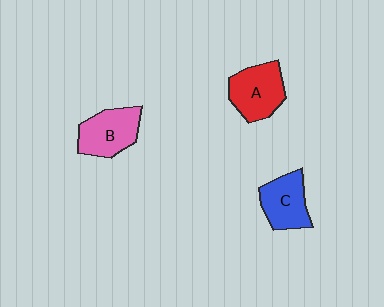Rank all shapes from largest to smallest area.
From largest to smallest: A (red), B (pink), C (blue).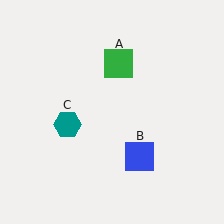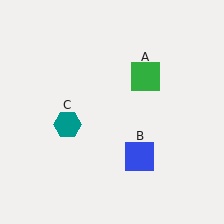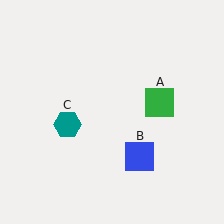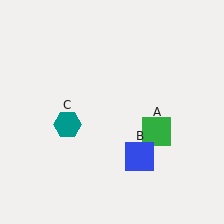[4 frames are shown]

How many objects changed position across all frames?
1 object changed position: green square (object A).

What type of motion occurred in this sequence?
The green square (object A) rotated clockwise around the center of the scene.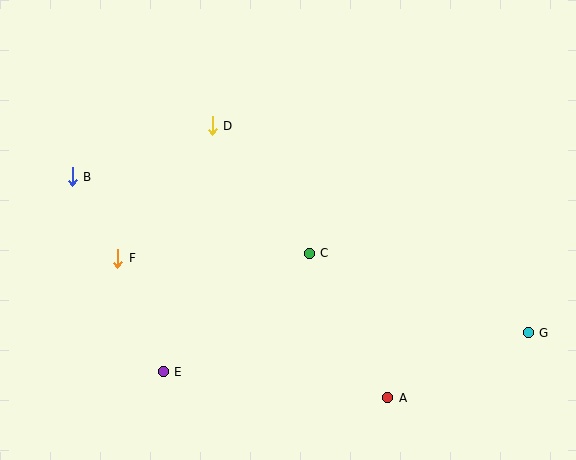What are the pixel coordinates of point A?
Point A is at (388, 398).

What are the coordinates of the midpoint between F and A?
The midpoint between F and A is at (253, 328).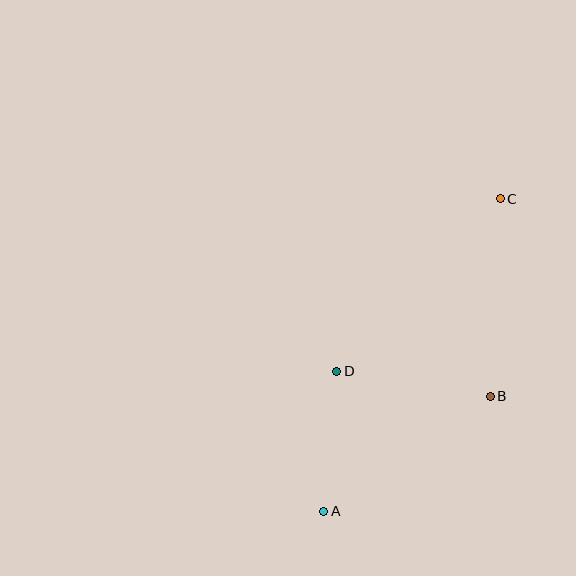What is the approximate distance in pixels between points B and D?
The distance between B and D is approximately 155 pixels.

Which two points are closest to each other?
Points A and D are closest to each other.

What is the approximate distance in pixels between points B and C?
The distance between B and C is approximately 198 pixels.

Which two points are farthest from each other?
Points A and C are farthest from each other.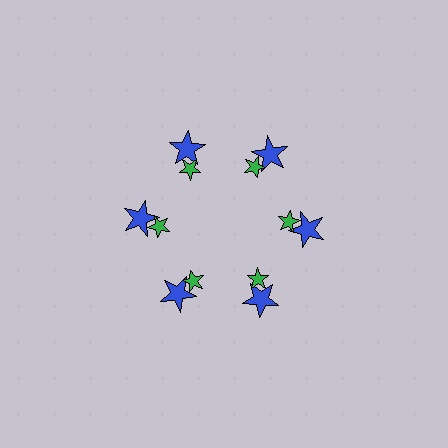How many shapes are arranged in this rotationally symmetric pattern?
There are 12 shapes, arranged in 6 groups of 2.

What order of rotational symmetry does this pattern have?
This pattern has 6-fold rotational symmetry.